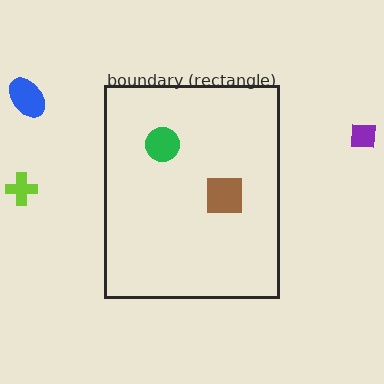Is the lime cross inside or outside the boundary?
Outside.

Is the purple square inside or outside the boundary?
Outside.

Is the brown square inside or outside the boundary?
Inside.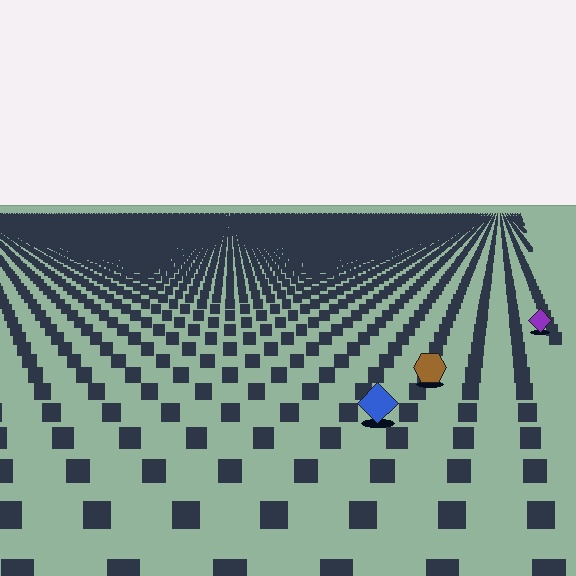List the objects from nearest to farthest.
From nearest to farthest: the blue diamond, the brown hexagon, the purple diamond.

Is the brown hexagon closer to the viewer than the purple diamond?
Yes. The brown hexagon is closer — you can tell from the texture gradient: the ground texture is coarser near it.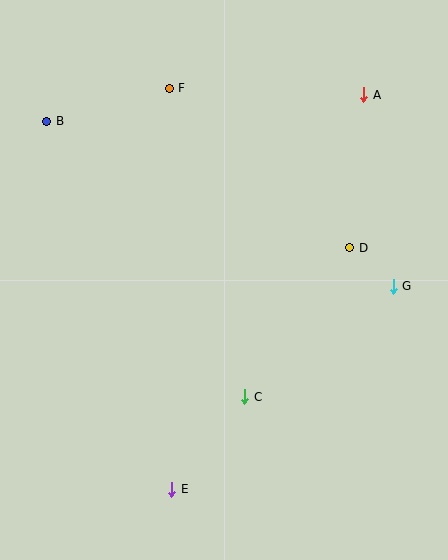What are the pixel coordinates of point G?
Point G is at (393, 286).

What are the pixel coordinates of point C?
Point C is at (245, 397).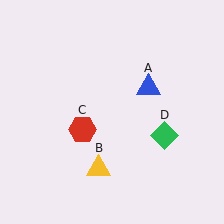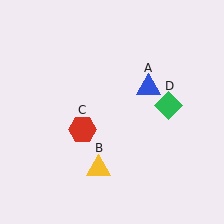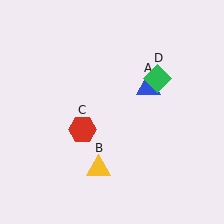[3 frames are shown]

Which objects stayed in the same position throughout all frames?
Blue triangle (object A) and yellow triangle (object B) and red hexagon (object C) remained stationary.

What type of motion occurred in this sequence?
The green diamond (object D) rotated counterclockwise around the center of the scene.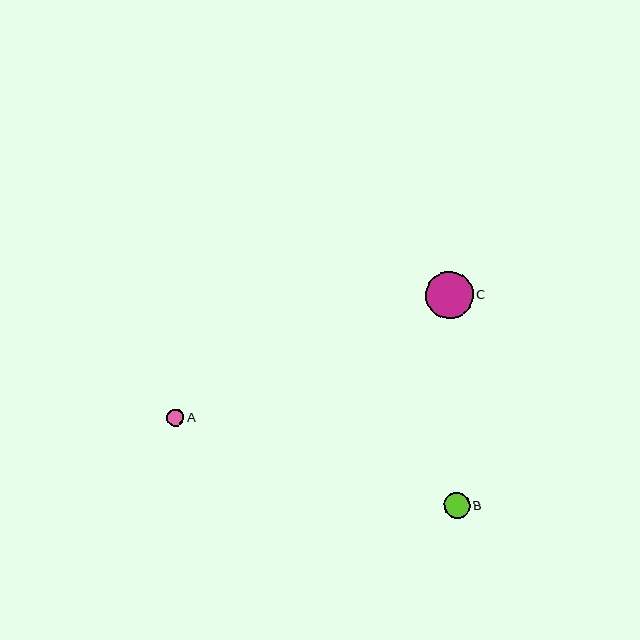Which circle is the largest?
Circle C is the largest with a size of approximately 48 pixels.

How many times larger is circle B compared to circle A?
Circle B is approximately 1.5 times the size of circle A.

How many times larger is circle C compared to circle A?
Circle C is approximately 2.7 times the size of circle A.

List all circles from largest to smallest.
From largest to smallest: C, B, A.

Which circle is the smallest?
Circle A is the smallest with a size of approximately 18 pixels.